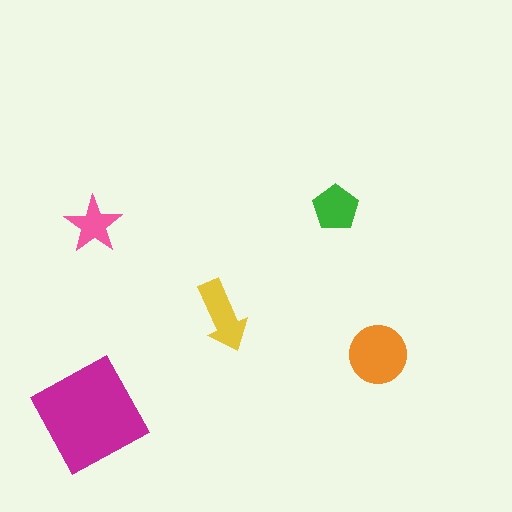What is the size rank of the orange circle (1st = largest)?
2nd.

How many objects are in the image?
There are 5 objects in the image.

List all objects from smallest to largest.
The pink star, the green pentagon, the yellow arrow, the orange circle, the magenta diamond.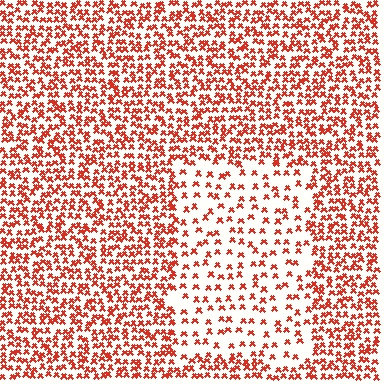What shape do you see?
I see a rectangle.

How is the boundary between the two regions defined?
The boundary is defined by a change in element density (approximately 2.2x ratio). All elements are the same color, size, and shape.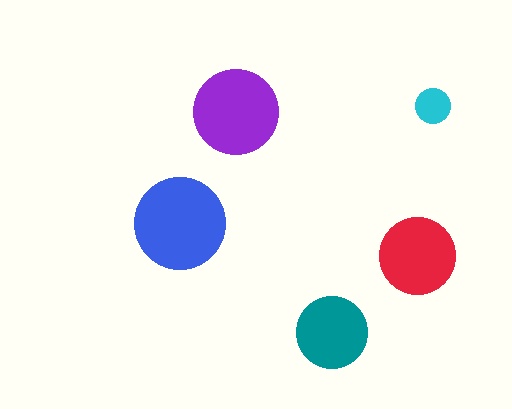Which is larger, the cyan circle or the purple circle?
The purple one.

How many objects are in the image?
There are 5 objects in the image.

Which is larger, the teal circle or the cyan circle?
The teal one.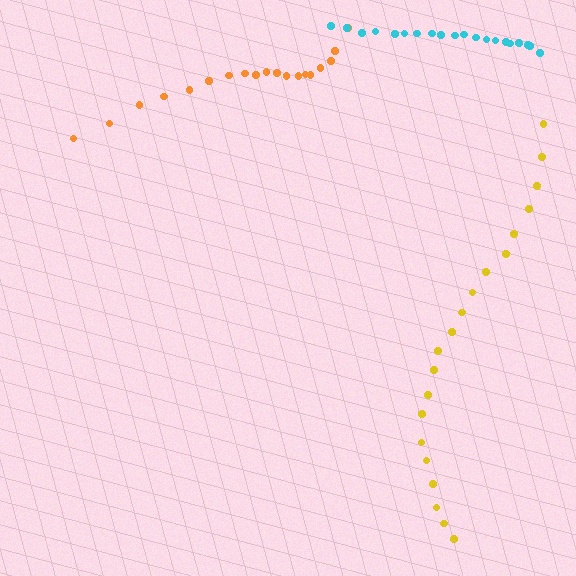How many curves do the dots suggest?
There are 3 distinct paths.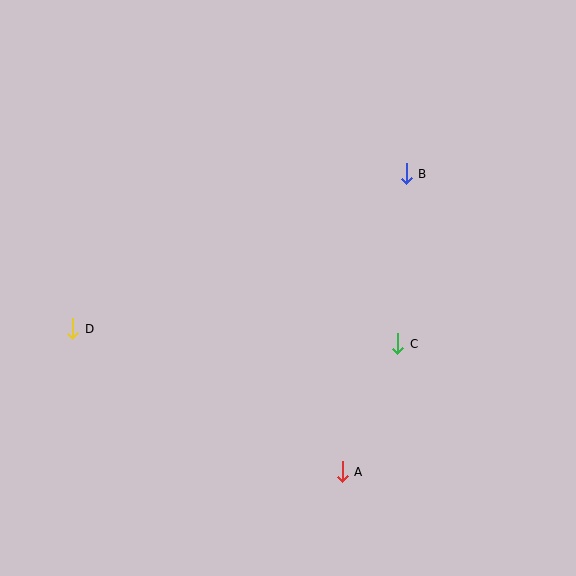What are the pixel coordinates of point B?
Point B is at (406, 174).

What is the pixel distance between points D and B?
The distance between D and B is 367 pixels.